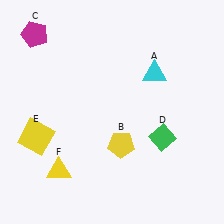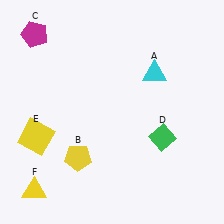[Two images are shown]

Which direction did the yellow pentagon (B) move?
The yellow pentagon (B) moved left.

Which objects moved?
The objects that moved are: the yellow pentagon (B), the yellow triangle (F).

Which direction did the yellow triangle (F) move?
The yellow triangle (F) moved left.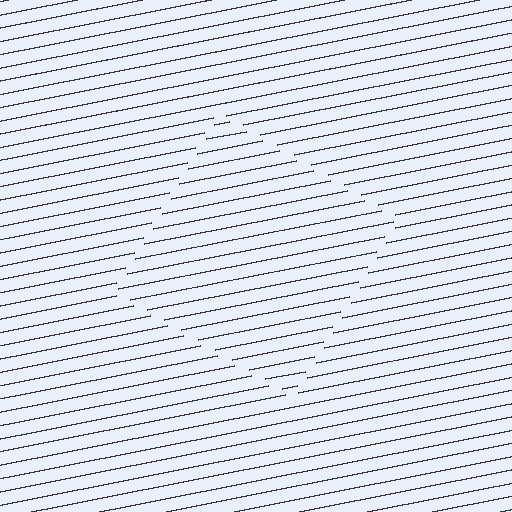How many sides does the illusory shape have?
4 sides — the line-ends trace a square.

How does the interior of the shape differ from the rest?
The interior of the shape contains the same grating, shifted by half a period — the contour is defined by the phase discontinuity where line-ends from the inner and outer gratings abut.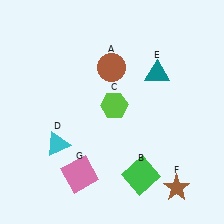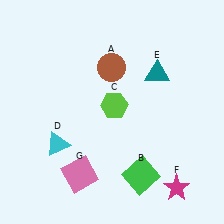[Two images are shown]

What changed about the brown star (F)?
In Image 1, F is brown. In Image 2, it changed to magenta.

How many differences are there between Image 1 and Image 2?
There is 1 difference between the two images.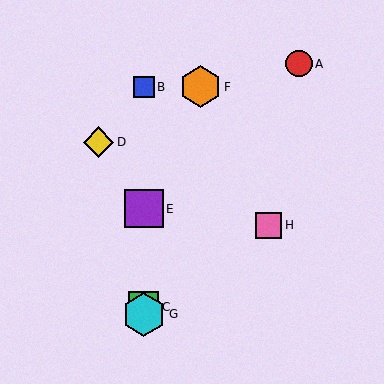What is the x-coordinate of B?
Object B is at x≈144.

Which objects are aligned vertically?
Objects B, C, E, G are aligned vertically.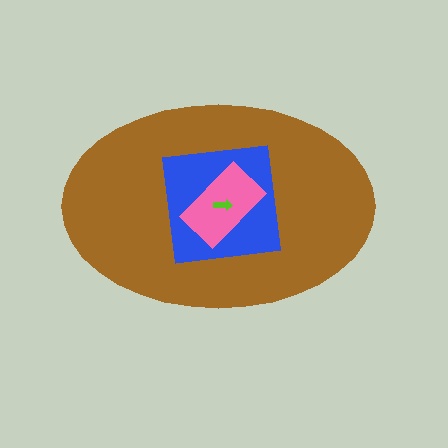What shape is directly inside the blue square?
The pink rectangle.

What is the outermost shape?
The brown ellipse.